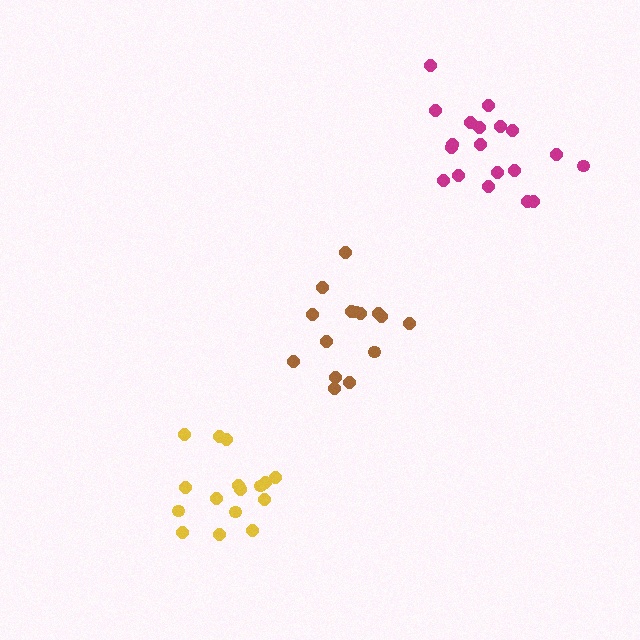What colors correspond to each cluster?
The clusters are colored: yellow, magenta, brown.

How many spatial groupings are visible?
There are 3 spatial groupings.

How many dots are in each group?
Group 1: 17 dots, Group 2: 19 dots, Group 3: 15 dots (51 total).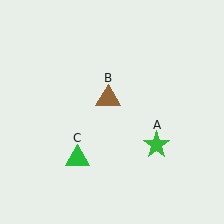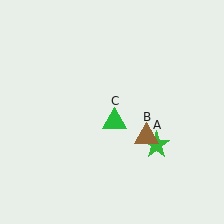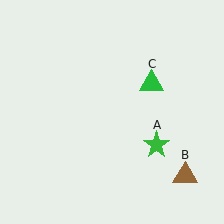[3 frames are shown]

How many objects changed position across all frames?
2 objects changed position: brown triangle (object B), green triangle (object C).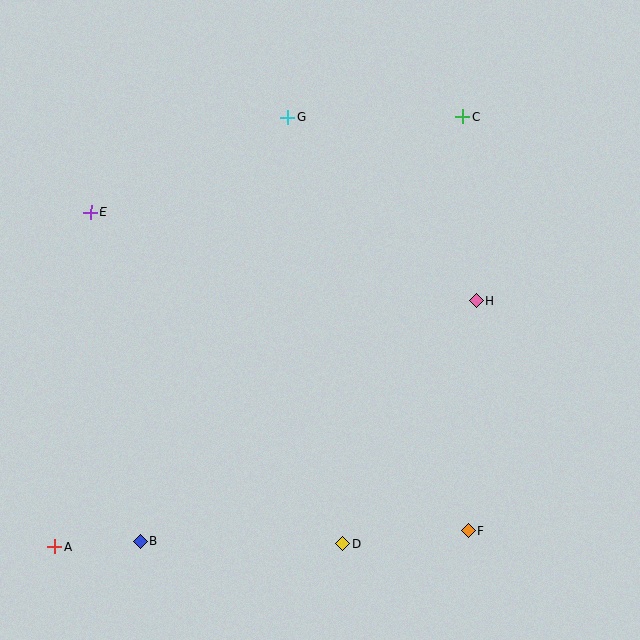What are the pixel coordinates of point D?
Point D is at (343, 544).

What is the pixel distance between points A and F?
The distance between A and F is 414 pixels.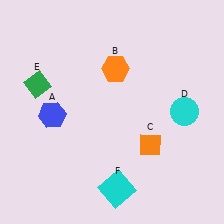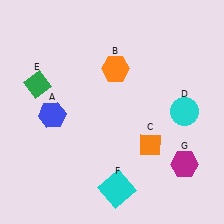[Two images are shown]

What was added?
A magenta hexagon (G) was added in Image 2.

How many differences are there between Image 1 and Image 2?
There is 1 difference between the two images.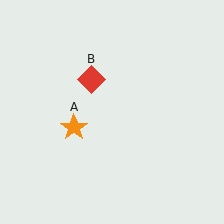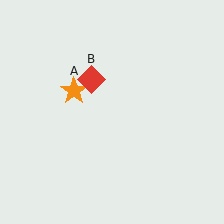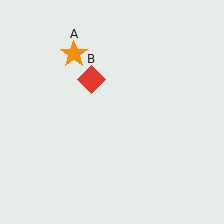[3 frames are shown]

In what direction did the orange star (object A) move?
The orange star (object A) moved up.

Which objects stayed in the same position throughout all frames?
Red diamond (object B) remained stationary.